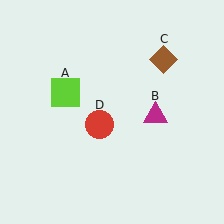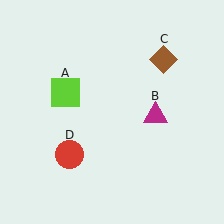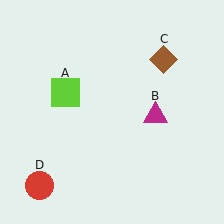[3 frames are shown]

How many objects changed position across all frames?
1 object changed position: red circle (object D).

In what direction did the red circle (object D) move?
The red circle (object D) moved down and to the left.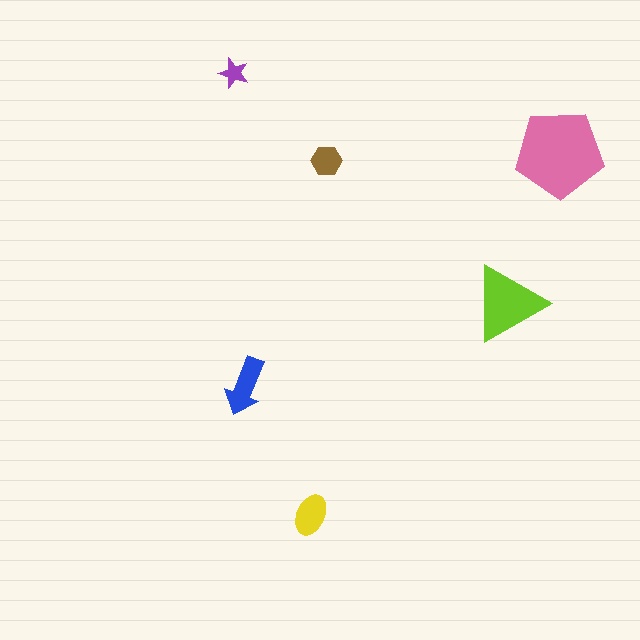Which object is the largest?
The pink pentagon.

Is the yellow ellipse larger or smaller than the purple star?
Larger.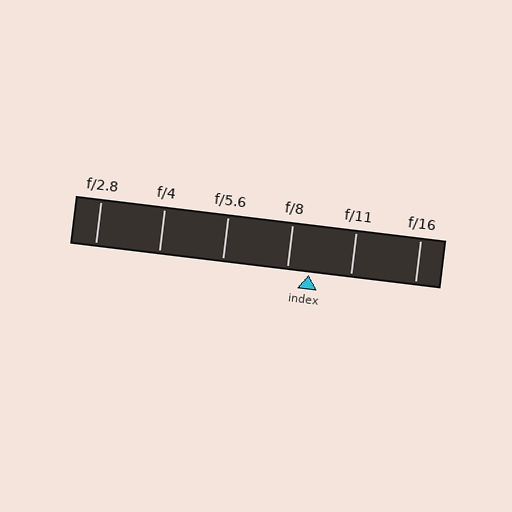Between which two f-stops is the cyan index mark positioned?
The index mark is between f/8 and f/11.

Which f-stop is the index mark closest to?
The index mark is closest to f/8.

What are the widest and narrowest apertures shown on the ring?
The widest aperture shown is f/2.8 and the narrowest is f/16.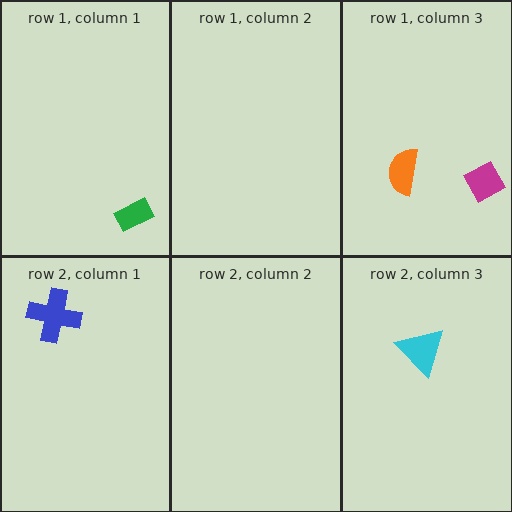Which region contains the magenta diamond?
The row 1, column 3 region.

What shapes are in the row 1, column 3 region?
The orange semicircle, the magenta diamond.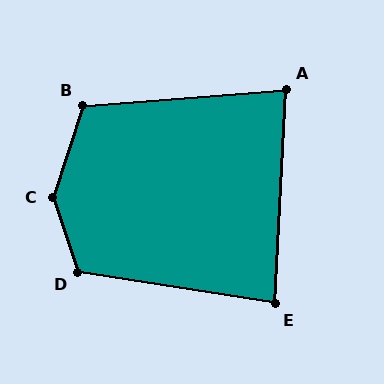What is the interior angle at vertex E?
Approximately 84 degrees (acute).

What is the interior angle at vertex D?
Approximately 118 degrees (obtuse).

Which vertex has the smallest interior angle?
A, at approximately 83 degrees.